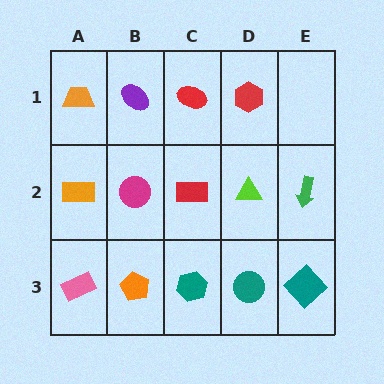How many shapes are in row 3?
5 shapes.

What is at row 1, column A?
An orange trapezoid.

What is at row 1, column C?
A red ellipse.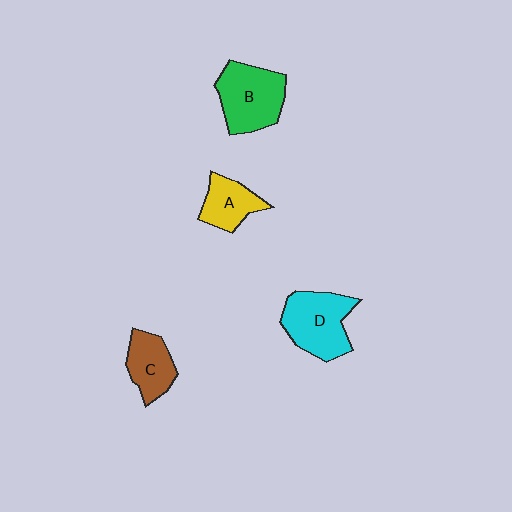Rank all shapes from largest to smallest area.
From largest to smallest: B (green), D (cyan), C (brown), A (yellow).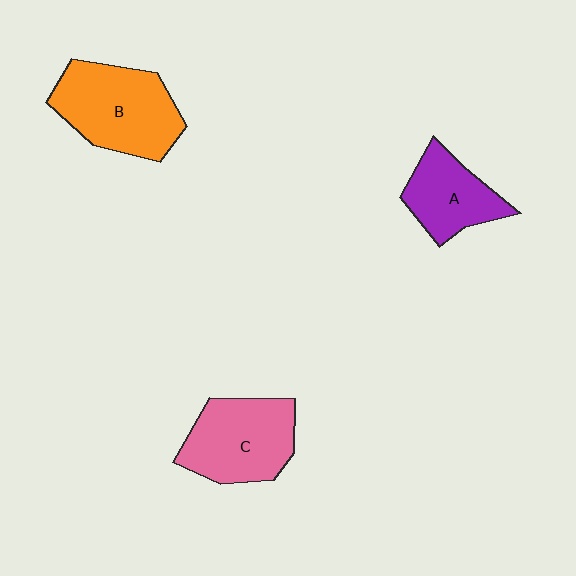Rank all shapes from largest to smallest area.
From largest to smallest: B (orange), C (pink), A (purple).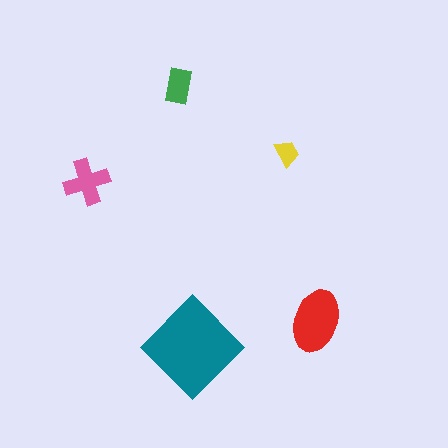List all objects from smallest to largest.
The yellow trapezoid, the green rectangle, the pink cross, the red ellipse, the teal diamond.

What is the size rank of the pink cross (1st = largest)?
3rd.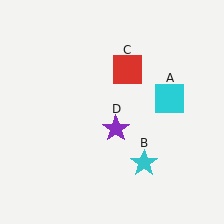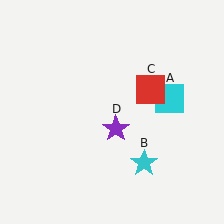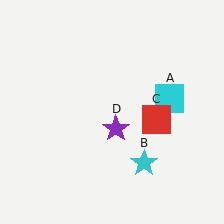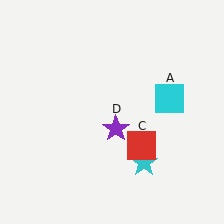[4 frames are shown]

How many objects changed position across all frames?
1 object changed position: red square (object C).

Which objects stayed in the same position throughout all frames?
Cyan square (object A) and cyan star (object B) and purple star (object D) remained stationary.